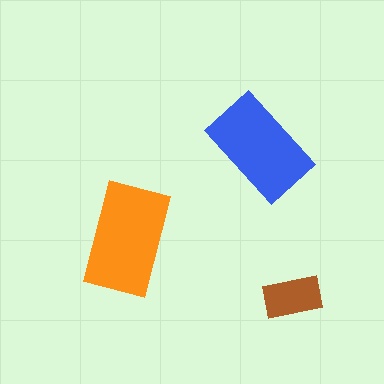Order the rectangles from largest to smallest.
the orange one, the blue one, the brown one.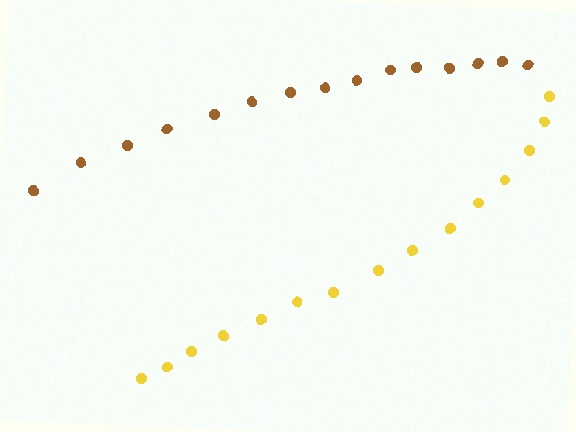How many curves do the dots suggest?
There are 2 distinct paths.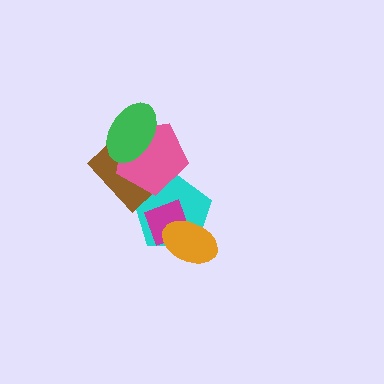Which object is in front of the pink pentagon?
The green ellipse is in front of the pink pentagon.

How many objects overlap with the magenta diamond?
2 objects overlap with the magenta diamond.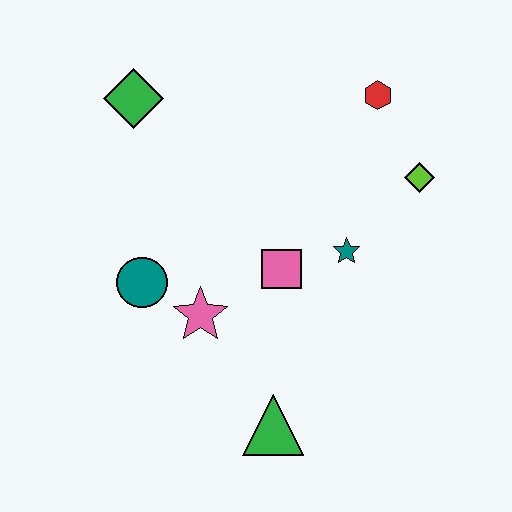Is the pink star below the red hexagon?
Yes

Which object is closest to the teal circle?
The pink star is closest to the teal circle.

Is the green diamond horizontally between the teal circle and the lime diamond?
No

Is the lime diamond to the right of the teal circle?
Yes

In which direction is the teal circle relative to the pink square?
The teal circle is to the left of the pink square.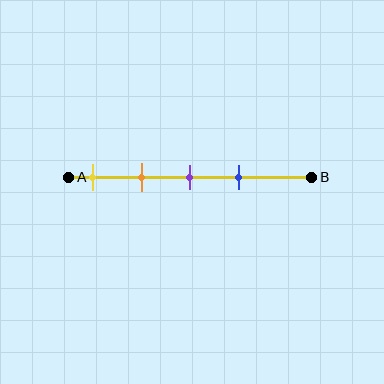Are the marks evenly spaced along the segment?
Yes, the marks are approximately evenly spaced.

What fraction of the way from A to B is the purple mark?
The purple mark is approximately 50% (0.5) of the way from A to B.